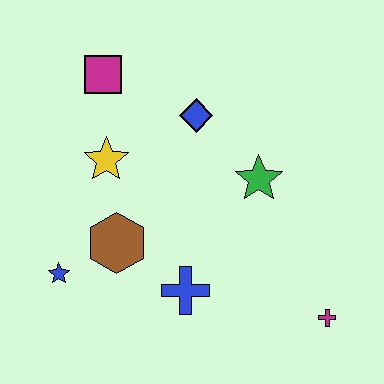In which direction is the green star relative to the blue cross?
The green star is above the blue cross.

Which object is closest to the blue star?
The brown hexagon is closest to the blue star.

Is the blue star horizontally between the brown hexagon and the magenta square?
No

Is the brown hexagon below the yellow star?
Yes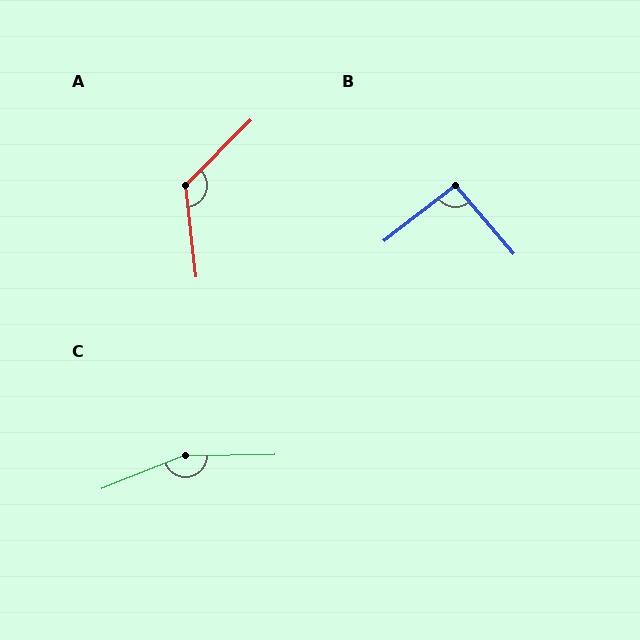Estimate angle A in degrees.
Approximately 128 degrees.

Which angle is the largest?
C, at approximately 159 degrees.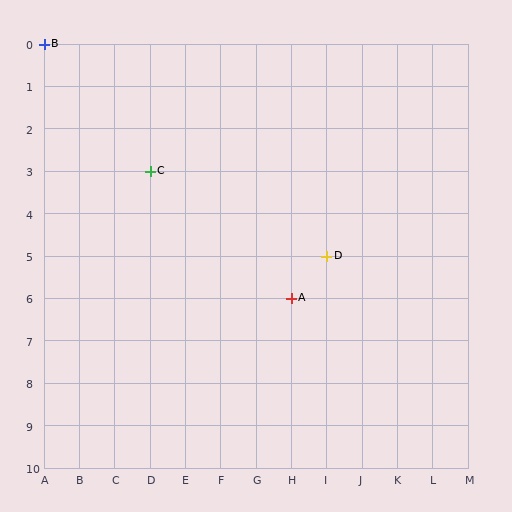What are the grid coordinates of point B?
Point B is at grid coordinates (A, 0).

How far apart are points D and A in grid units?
Points D and A are 1 column and 1 row apart (about 1.4 grid units diagonally).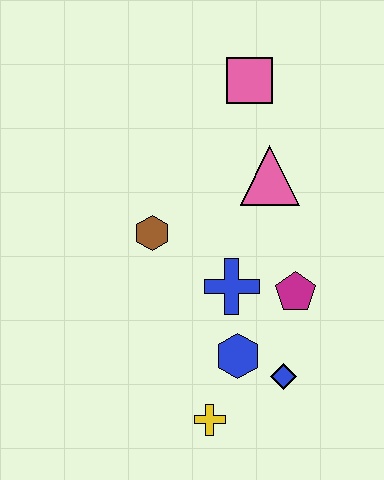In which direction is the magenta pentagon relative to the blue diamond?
The magenta pentagon is above the blue diamond.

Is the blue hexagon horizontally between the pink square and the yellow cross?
Yes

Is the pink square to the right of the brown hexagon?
Yes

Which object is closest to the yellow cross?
The blue hexagon is closest to the yellow cross.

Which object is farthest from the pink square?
The yellow cross is farthest from the pink square.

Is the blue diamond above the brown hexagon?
No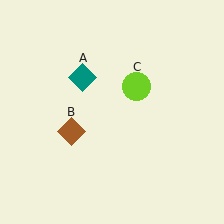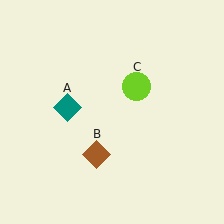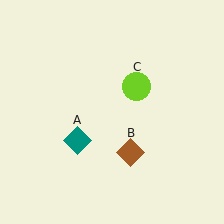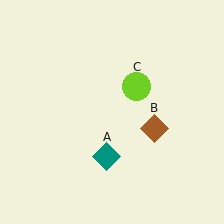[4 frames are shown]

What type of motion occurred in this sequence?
The teal diamond (object A), brown diamond (object B) rotated counterclockwise around the center of the scene.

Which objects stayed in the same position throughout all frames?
Lime circle (object C) remained stationary.